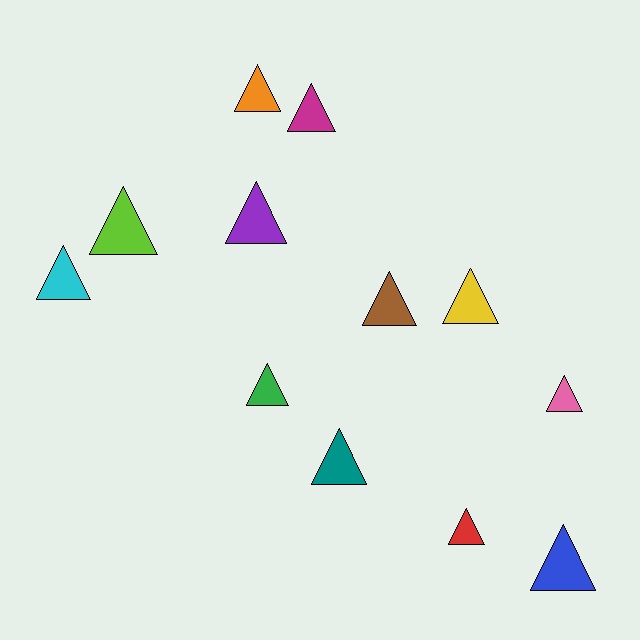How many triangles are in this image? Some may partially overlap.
There are 12 triangles.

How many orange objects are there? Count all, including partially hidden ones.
There is 1 orange object.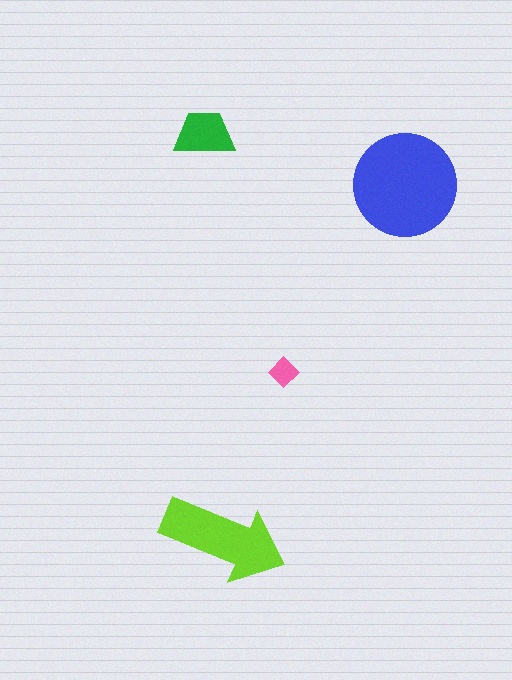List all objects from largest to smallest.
The blue circle, the lime arrow, the green trapezoid, the pink diamond.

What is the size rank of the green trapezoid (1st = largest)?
3rd.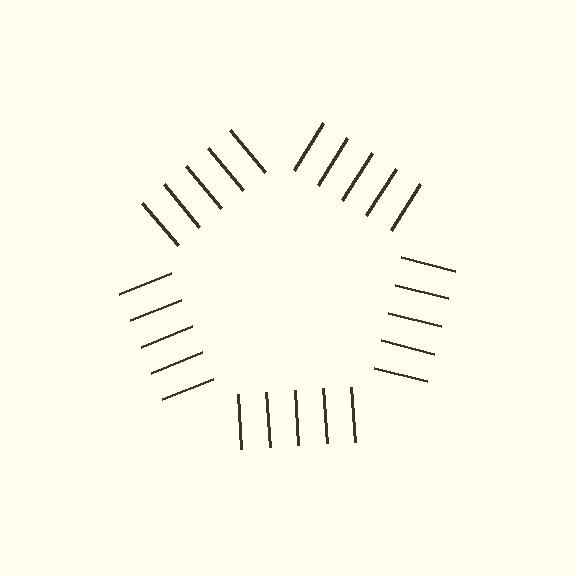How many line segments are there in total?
25 — 5 along each of the 5 edges.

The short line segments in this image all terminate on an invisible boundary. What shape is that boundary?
An illusory pentagon — the line segments terminate on its edges but no continuous stroke is drawn.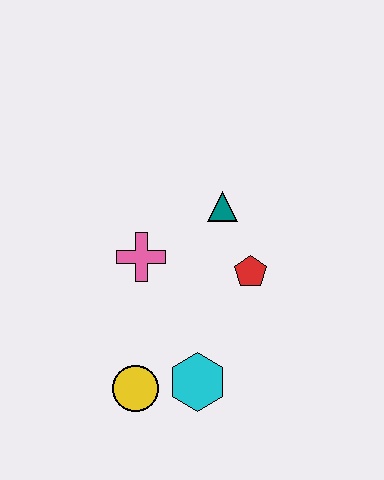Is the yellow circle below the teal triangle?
Yes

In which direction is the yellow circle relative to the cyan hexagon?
The yellow circle is to the left of the cyan hexagon.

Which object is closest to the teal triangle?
The red pentagon is closest to the teal triangle.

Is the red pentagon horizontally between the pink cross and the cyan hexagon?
No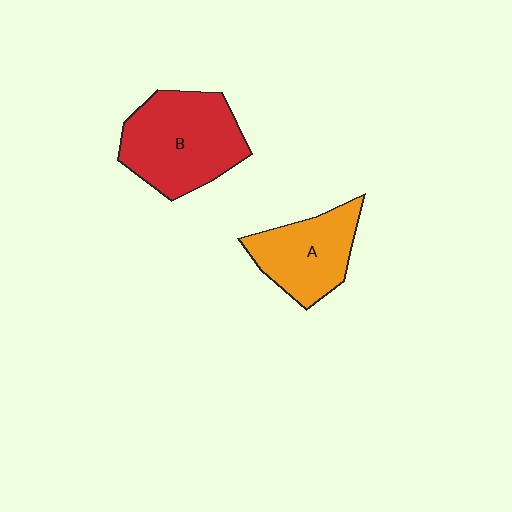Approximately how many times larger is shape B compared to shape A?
Approximately 1.4 times.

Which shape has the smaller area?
Shape A (orange).